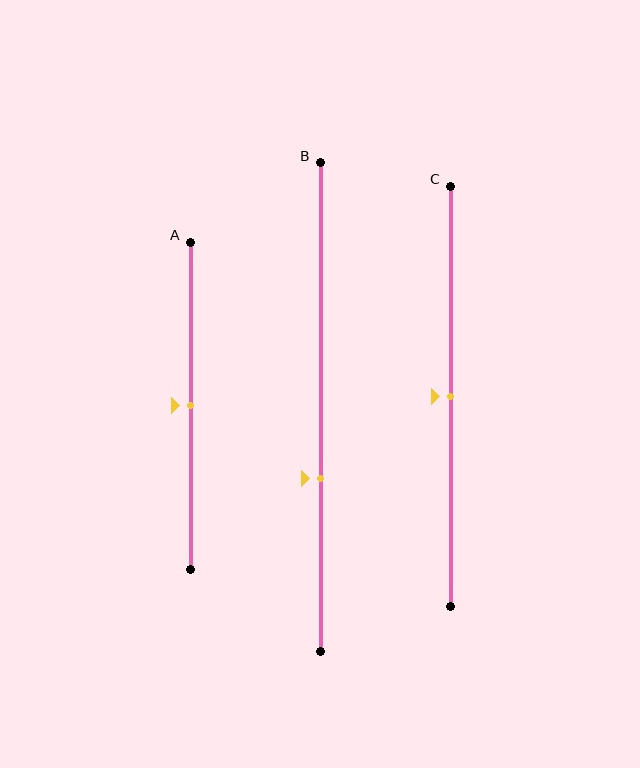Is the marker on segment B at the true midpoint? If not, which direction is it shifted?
No, the marker on segment B is shifted downward by about 15% of the segment length.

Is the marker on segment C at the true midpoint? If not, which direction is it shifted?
Yes, the marker on segment C is at the true midpoint.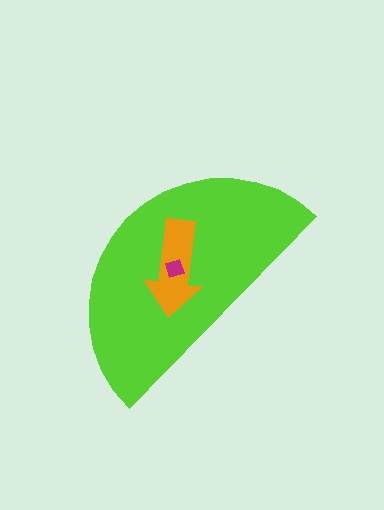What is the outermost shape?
The lime semicircle.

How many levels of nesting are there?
3.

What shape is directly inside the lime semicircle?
The orange arrow.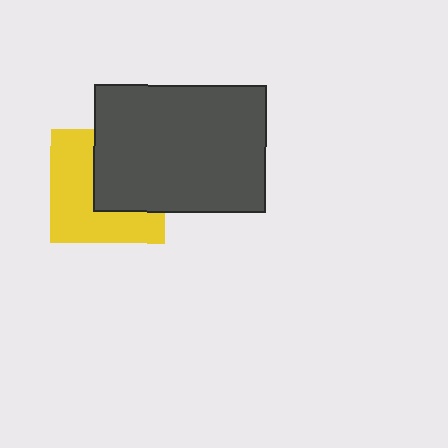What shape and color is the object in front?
The object in front is a dark gray rectangle.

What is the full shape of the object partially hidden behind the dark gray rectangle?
The partially hidden object is a yellow square.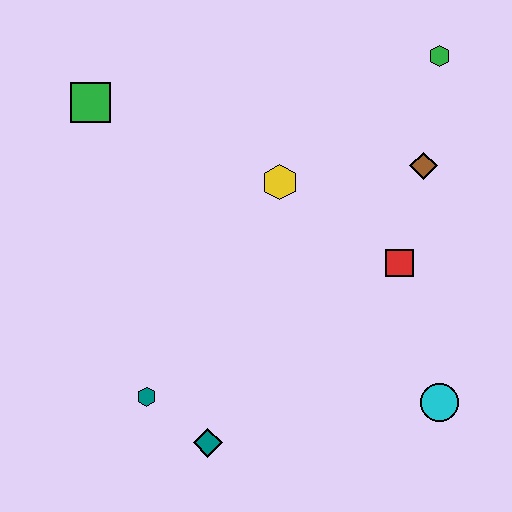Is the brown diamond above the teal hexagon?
Yes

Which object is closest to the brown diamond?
The red square is closest to the brown diamond.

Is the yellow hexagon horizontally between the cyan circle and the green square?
Yes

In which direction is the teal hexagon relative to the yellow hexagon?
The teal hexagon is below the yellow hexagon.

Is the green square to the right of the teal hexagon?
No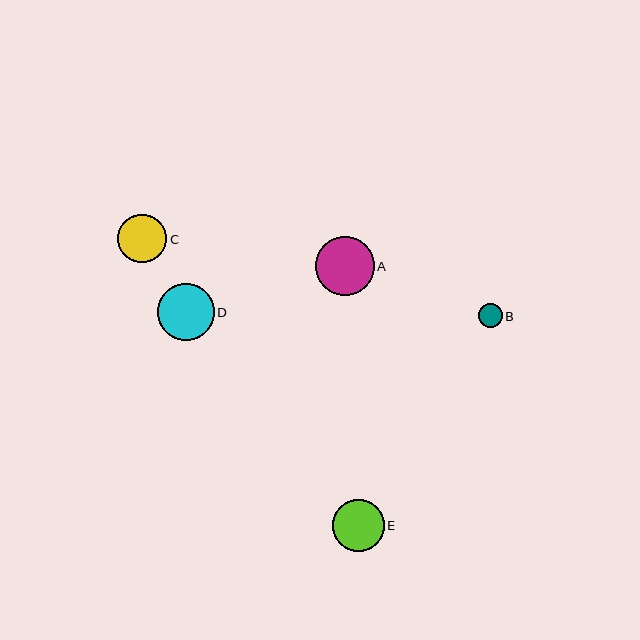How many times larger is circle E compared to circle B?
Circle E is approximately 2.2 times the size of circle B.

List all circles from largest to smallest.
From largest to smallest: A, D, E, C, B.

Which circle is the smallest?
Circle B is the smallest with a size of approximately 24 pixels.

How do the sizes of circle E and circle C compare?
Circle E and circle C are approximately the same size.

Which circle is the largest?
Circle A is the largest with a size of approximately 59 pixels.